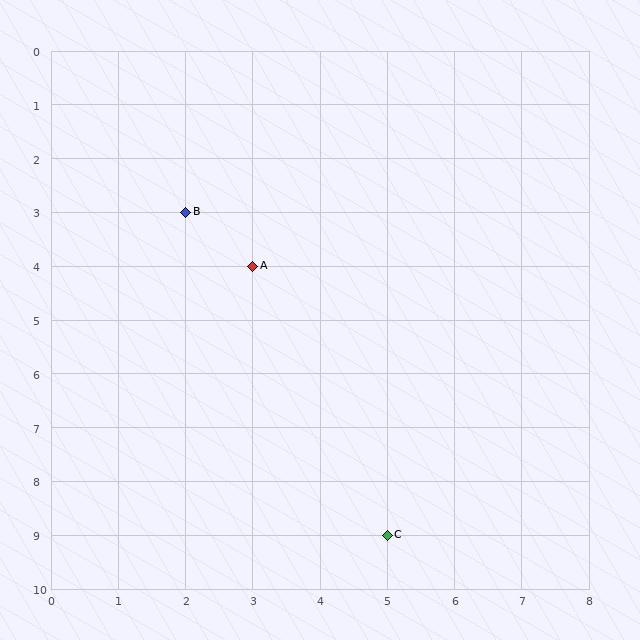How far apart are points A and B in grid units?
Points A and B are 1 column and 1 row apart (about 1.4 grid units diagonally).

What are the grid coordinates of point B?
Point B is at grid coordinates (2, 3).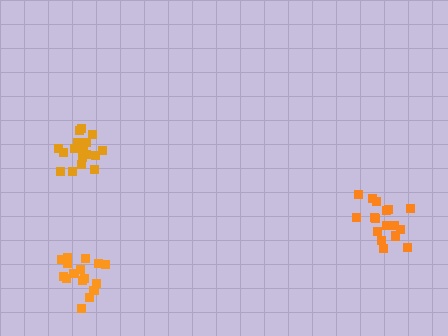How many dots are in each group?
Group 1: 18 dots, Group 2: 17 dots, Group 3: 16 dots (51 total).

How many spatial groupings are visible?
There are 3 spatial groupings.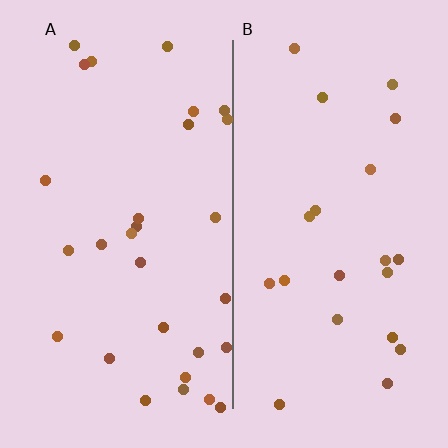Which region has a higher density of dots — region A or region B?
A (the left).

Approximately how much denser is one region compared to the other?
Approximately 1.4× — region A over region B.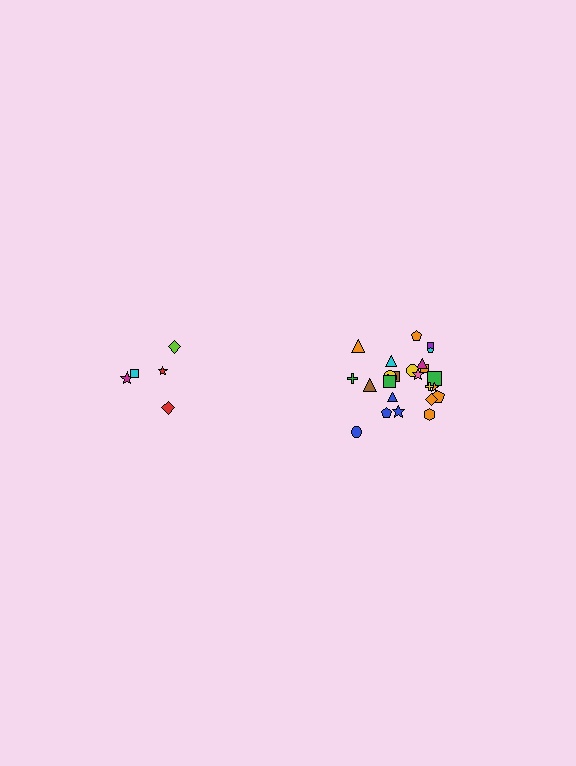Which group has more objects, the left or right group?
The right group.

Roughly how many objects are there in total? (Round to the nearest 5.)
Roughly 30 objects in total.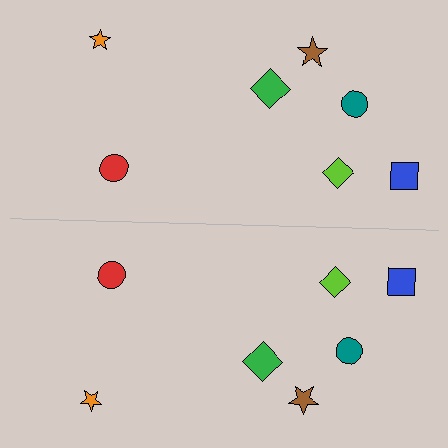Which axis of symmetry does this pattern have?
The pattern has a horizontal axis of symmetry running through the center of the image.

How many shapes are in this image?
There are 14 shapes in this image.